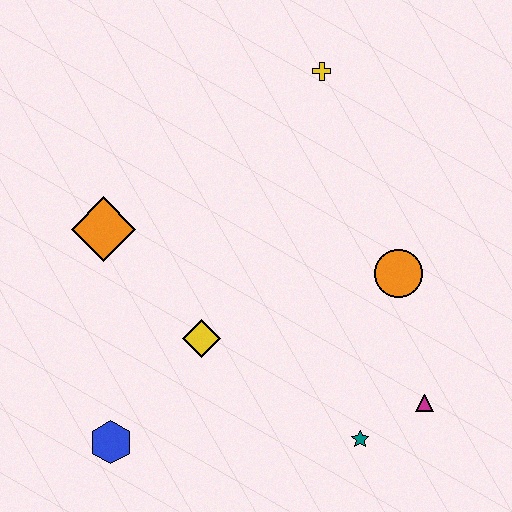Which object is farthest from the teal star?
The yellow cross is farthest from the teal star.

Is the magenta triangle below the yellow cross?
Yes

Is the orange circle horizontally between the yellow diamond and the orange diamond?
No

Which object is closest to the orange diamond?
The yellow diamond is closest to the orange diamond.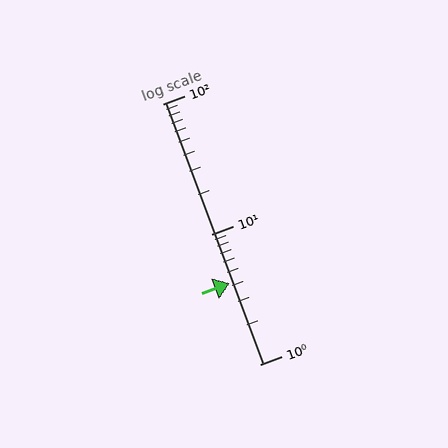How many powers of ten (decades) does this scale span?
The scale spans 2 decades, from 1 to 100.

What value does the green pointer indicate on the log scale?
The pointer indicates approximately 4.2.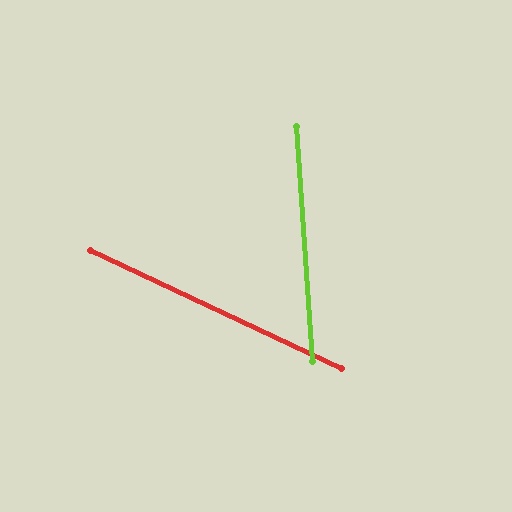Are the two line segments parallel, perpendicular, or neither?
Neither parallel nor perpendicular — they differ by about 61°.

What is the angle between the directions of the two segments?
Approximately 61 degrees.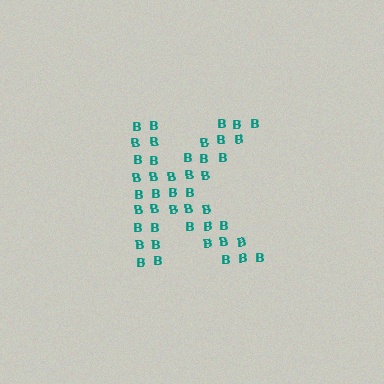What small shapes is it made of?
It is made of small letter B's.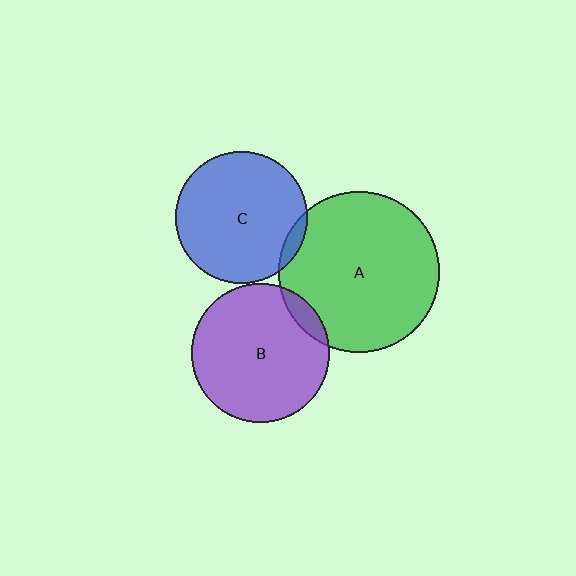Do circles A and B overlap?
Yes.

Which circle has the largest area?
Circle A (green).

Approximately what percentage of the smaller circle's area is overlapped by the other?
Approximately 10%.